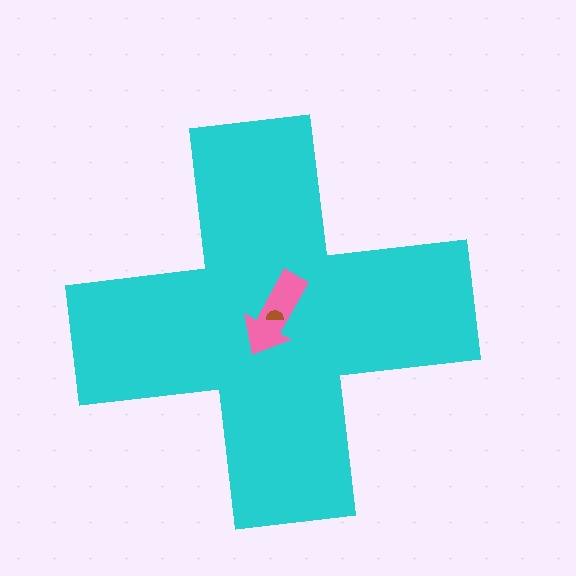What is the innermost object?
The brown semicircle.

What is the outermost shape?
The cyan cross.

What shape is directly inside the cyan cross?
The pink arrow.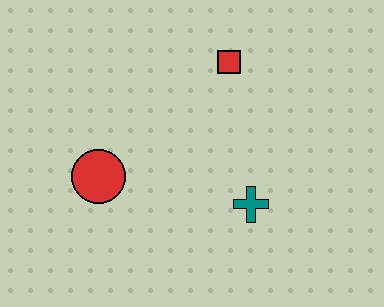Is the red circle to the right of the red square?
No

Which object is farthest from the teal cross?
The red circle is farthest from the teal cross.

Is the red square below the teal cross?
No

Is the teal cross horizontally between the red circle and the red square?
No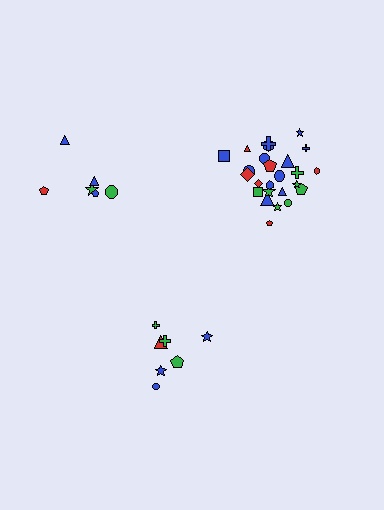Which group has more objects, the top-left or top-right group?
The top-right group.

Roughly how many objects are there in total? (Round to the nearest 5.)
Roughly 40 objects in total.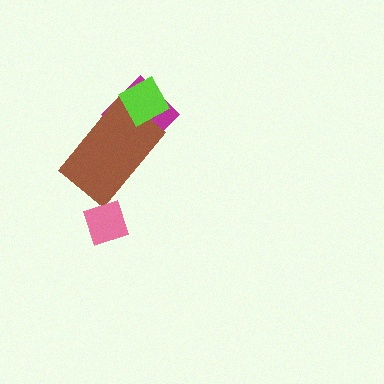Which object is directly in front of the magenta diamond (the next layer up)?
The brown rectangle is directly in front of the magenta diamond.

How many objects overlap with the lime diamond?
2 objects overlap with the lime diamond.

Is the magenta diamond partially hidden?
Yes, it is partially covered by another shape.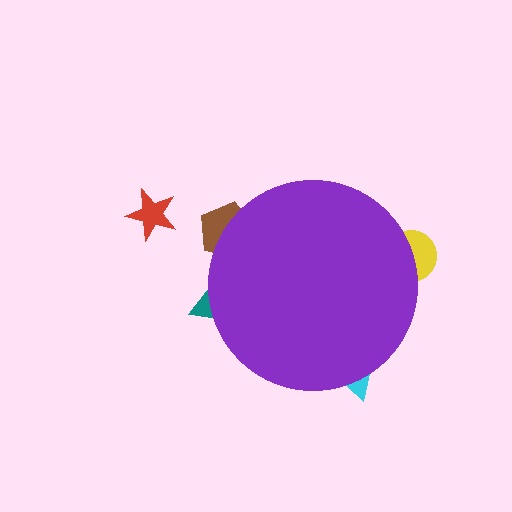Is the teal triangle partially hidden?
Yes, the teal triangle is partially hidden behind the purple circle.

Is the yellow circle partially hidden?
Yes, the yellow circle is partially hidden behind the purple circle.